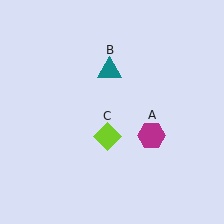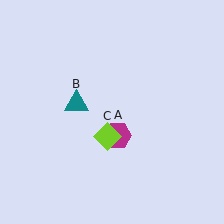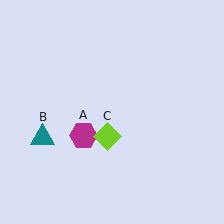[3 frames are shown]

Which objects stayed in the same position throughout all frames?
Lime diamond (object C) remained stationary.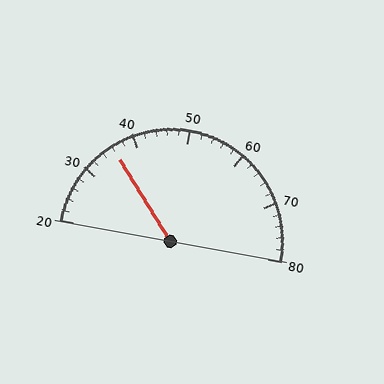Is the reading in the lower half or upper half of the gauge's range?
The reading is in the lower half of the range (20 to 80).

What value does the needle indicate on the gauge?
The needle indicates approximately 36.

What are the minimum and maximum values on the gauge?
The gauge ranges from 20 to 80.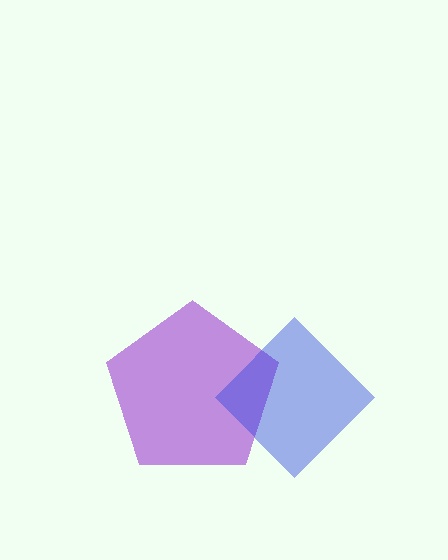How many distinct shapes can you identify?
There are 2 distinct shapes: a purple pentagon, a blue diamond.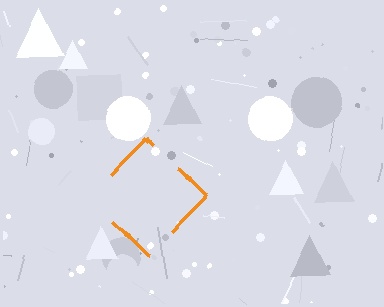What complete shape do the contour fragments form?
The contour fragments form a diamond.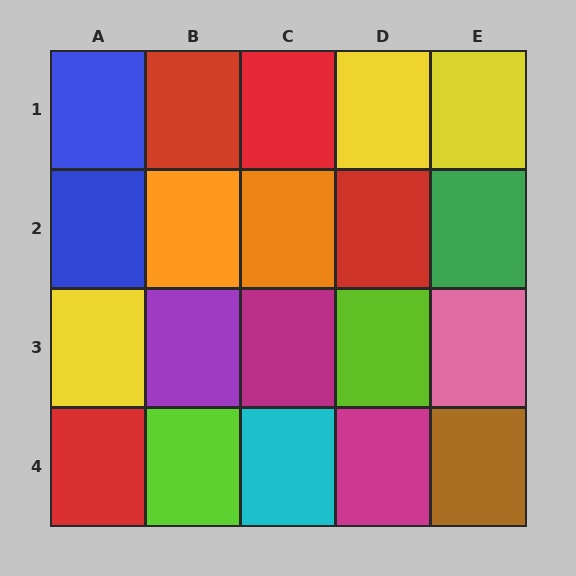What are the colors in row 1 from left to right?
Blue, red, red, yellow, yellow.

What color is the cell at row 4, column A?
Red.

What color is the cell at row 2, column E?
Green.